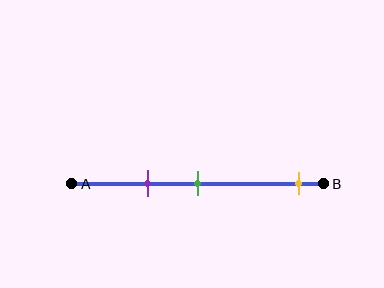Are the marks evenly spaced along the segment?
No, the marks are not evenly spaced.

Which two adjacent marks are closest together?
The purple and green marks are the closest adjacent pair.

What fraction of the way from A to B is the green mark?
The green mark is approximately 50% (0.5) of the way from A to B.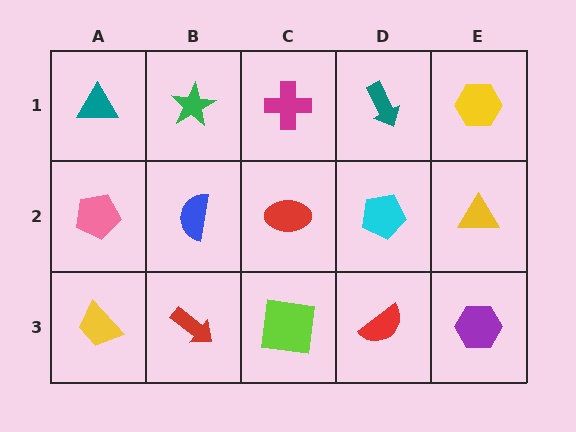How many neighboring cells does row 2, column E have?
3.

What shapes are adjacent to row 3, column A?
A pink pentagon (row 2, column A), a red arrow (row 3, column B).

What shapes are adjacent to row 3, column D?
A cyan pentagon (row 2, column D), a lime square (row 3, column C), a purple hexagon (row 3, column E).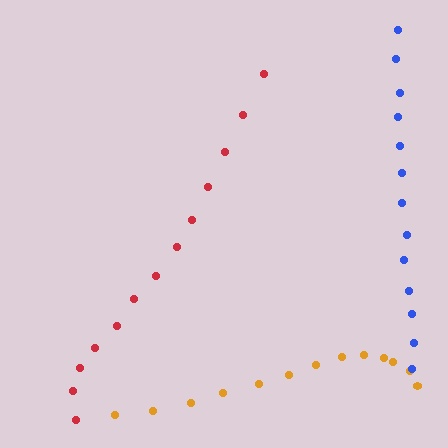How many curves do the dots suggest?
There are 3 distinct paths.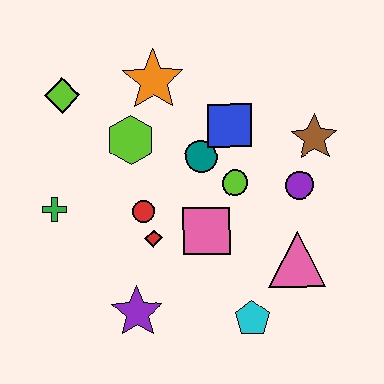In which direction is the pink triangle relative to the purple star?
The pink triangle is to the right of the purple star.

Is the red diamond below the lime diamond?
Yes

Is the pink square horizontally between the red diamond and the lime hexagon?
No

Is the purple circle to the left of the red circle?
No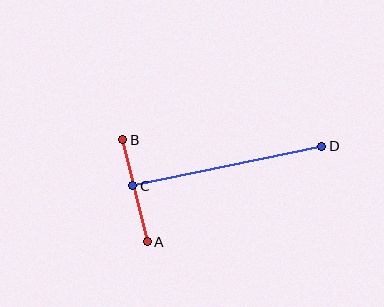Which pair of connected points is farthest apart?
Points C and D are farthest apart.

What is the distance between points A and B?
The distance is approximately 105 pixels.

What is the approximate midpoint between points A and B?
The midpoint is at approximately (135, 191) pixels.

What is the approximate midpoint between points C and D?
The midpoint is at approximately (227, 166) pixels.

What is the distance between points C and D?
The distance is approximately 193 pixels.